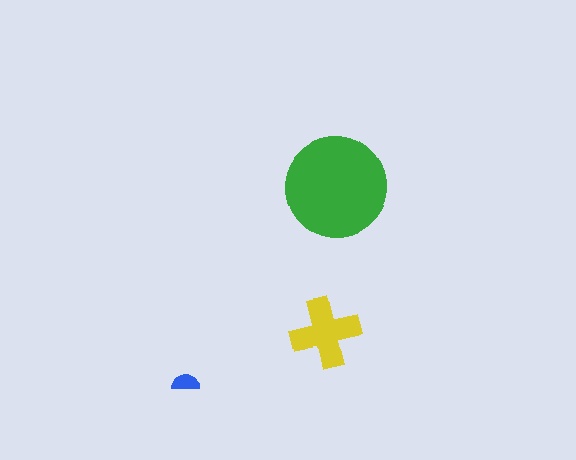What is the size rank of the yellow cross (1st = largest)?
2nd.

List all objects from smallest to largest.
The blue semicircle, the yellow cross, the green circle.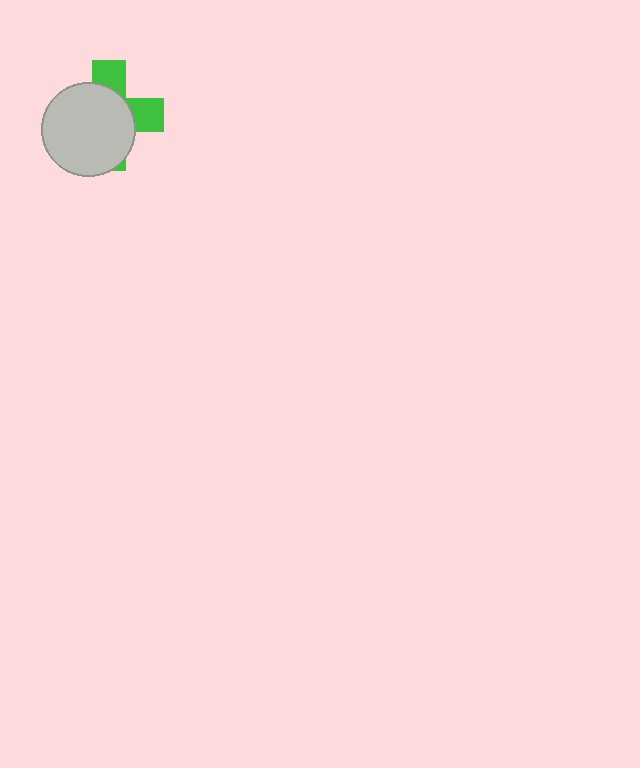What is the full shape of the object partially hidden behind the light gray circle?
The partially hidden object is a green cross.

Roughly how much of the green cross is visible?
A small part of it is visible (roughly 33%).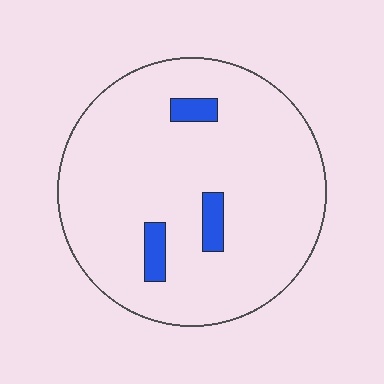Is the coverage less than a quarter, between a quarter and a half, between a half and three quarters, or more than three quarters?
Less than a quarter.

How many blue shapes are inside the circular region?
3.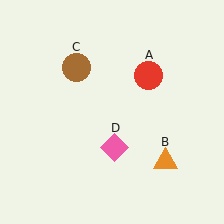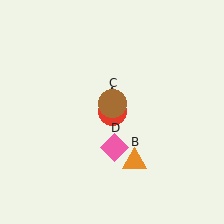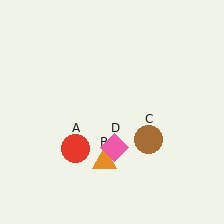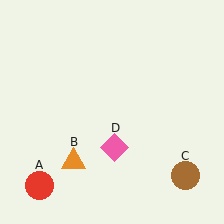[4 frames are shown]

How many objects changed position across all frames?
3 objects changed position: red circle (object A), orange triangle (object B), brown circle (object C).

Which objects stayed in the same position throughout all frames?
Pink diamond (object D) remained stationary.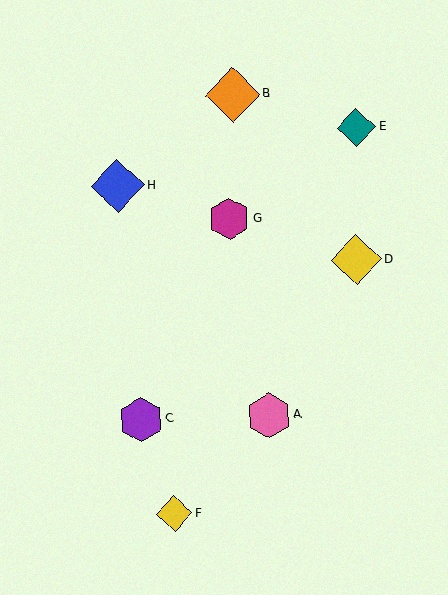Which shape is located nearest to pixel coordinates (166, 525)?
The yellow diamond (labeled F) at (174, 514) is nearest to that location.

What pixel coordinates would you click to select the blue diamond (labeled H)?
Click at (117, 186) to select the blue diamond H.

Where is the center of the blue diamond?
The center of the blue diamond is at (117, 186).